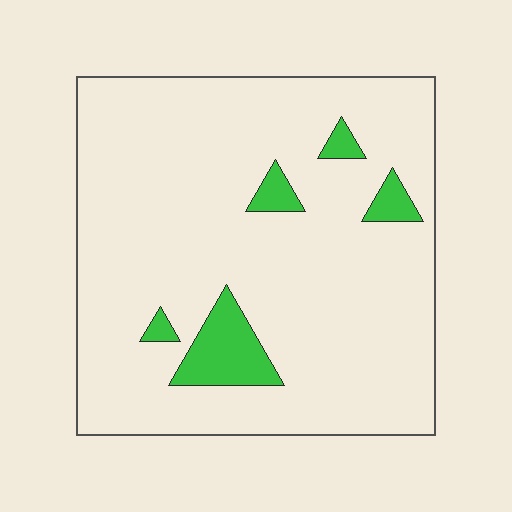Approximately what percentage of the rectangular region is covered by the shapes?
Approximately 10%.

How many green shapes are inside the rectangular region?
5.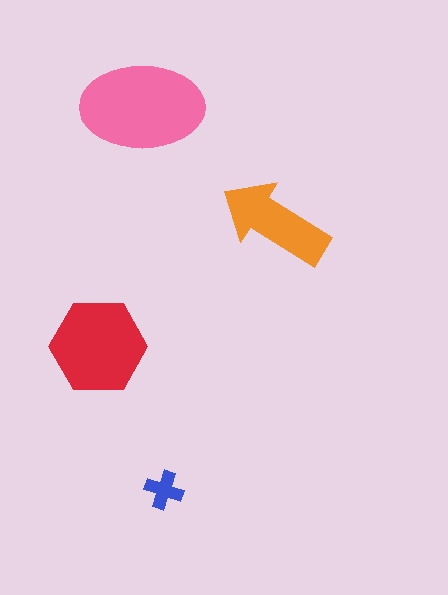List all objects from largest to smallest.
The pink ellipse, the red hexagon, the orange arrow, the blue cross.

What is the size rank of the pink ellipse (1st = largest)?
1st.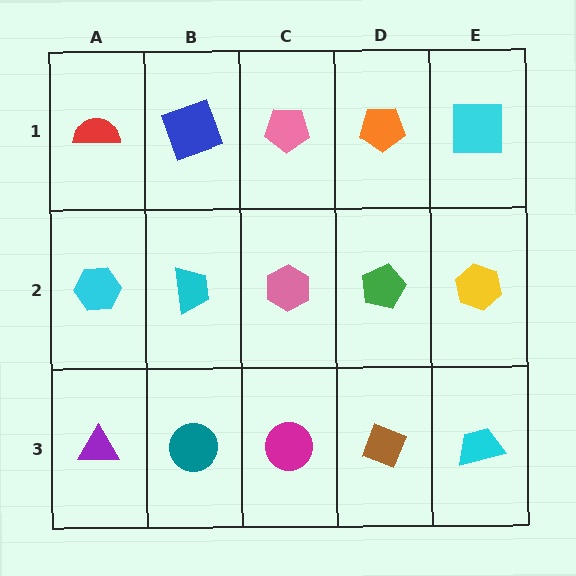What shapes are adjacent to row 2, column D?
An orange pentagon (row 1, column D), a brown diamond (row 3, column D), a pink hexagon (row 2, column C), a yellow hexagon (row 2, column E).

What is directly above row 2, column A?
A red semicircle.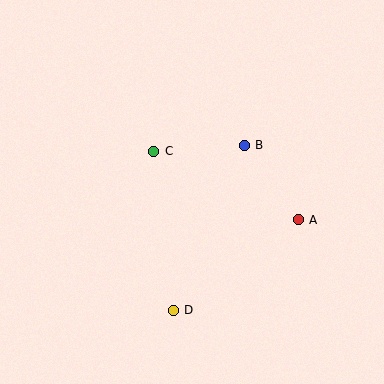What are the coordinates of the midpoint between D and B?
The midpoint between D and B is at (209, 228).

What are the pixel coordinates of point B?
Point B is at (244, 145).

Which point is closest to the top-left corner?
Point C is closest to the top-left corner.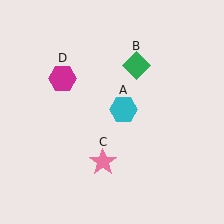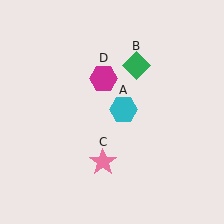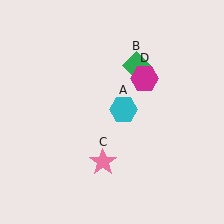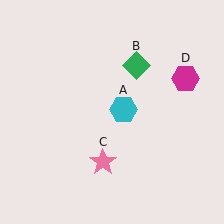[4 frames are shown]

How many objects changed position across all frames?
1 object changed position: magenta hexagon (object D).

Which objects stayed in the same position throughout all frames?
Cyan hexagon (object A) and green diamond (object B) and pink star (object C) remained stationary.